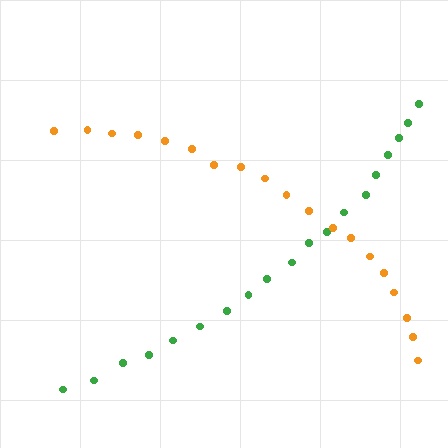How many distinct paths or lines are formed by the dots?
There are 2 distinct paths.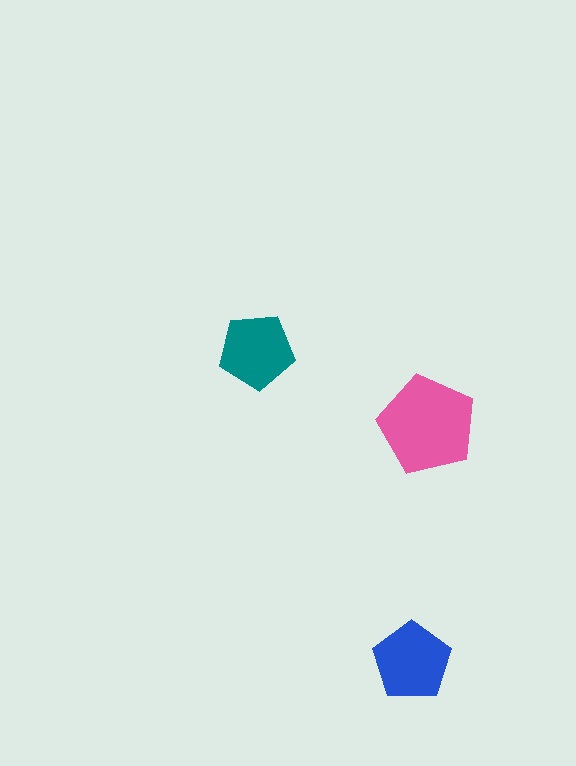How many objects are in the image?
There are 3 objects in the image.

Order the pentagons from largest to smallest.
the pink one, the blue one, the teal one.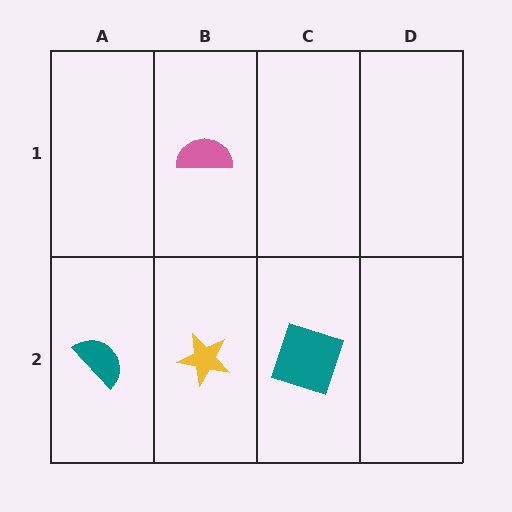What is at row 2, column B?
A yellow star.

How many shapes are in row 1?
1 shape.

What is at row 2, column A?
A teal semicircle.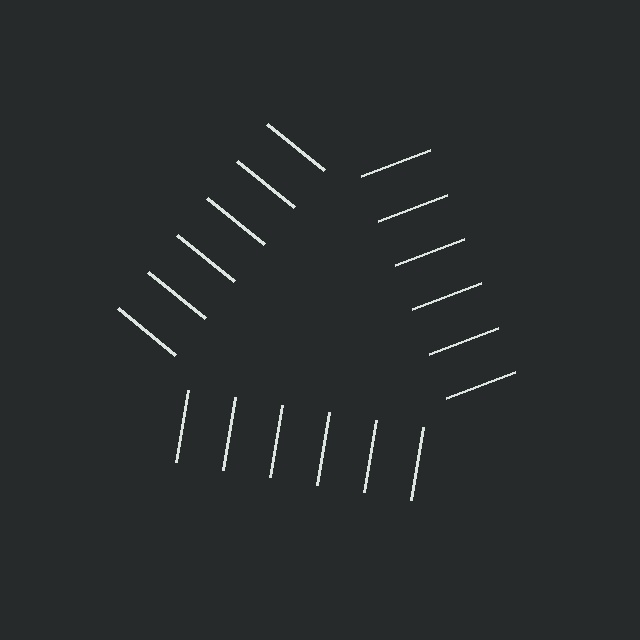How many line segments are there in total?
18 — 6 along each of the 3 edges.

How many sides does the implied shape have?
3 sides — the line-ends trace a triangle.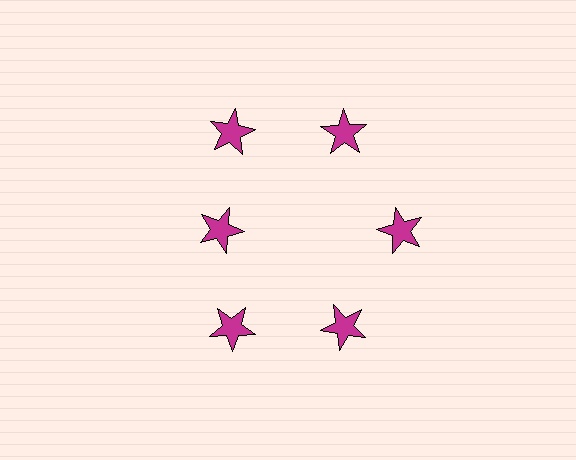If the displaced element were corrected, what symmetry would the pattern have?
It would have 6-fold rotational symmetry — the pattern would map onto itself every 60 degrees.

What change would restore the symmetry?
The symmetry would be restored by moving it outward, back onto the ring so that all 6 stars sit at equal angles and equal distance from the center.